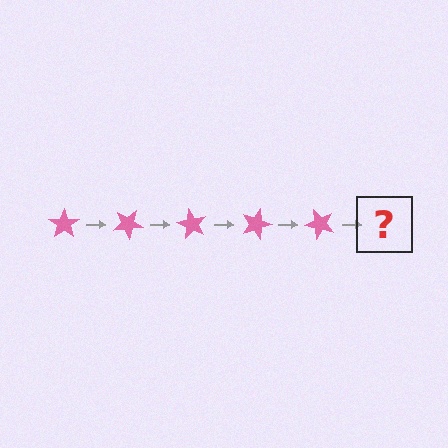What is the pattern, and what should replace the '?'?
The pattern is that the star rotates 30 degrees each step. The '?' should be a pink star rotated 150 degrees.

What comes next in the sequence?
The next element should be a pink star rotated 150 degrees.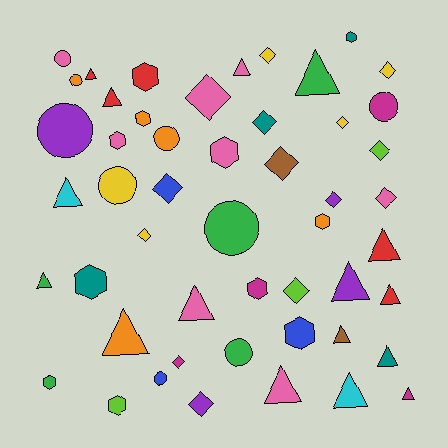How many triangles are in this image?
There are 16 triangles.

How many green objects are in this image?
There are 5 green objects.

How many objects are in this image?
There are 50 objects.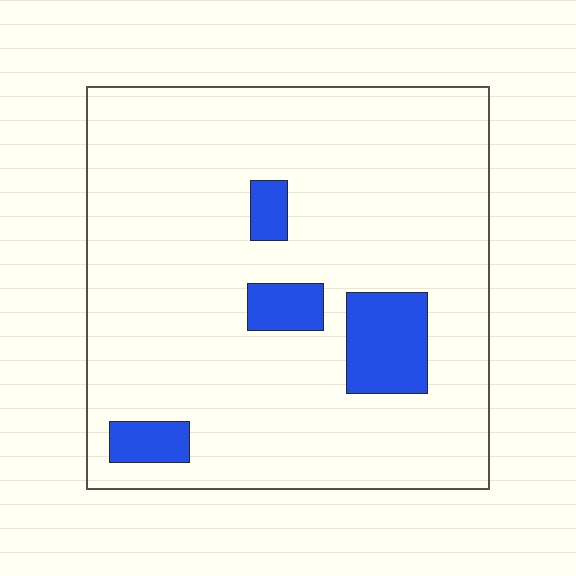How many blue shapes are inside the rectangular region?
4.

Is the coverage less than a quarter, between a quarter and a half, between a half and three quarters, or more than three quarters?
Less than a quarter.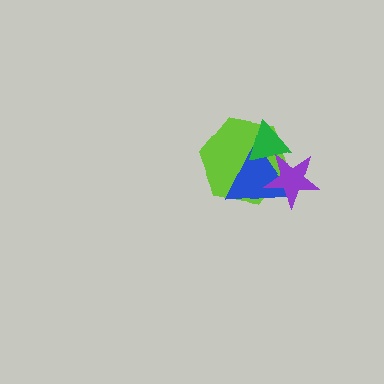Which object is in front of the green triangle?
The purple star is in front of the green triangle.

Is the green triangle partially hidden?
Yes, it is partially covered by another shape.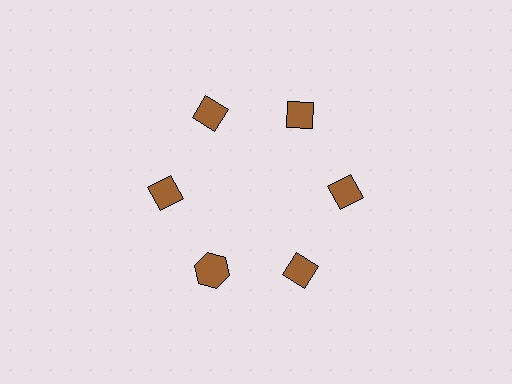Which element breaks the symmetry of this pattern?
The brown hexagon at roughly the 7 o'clock position breaks the symmetry. All other shapes are brown diamonds.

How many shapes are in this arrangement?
There are 6 shapes arranged in a ring pattern.